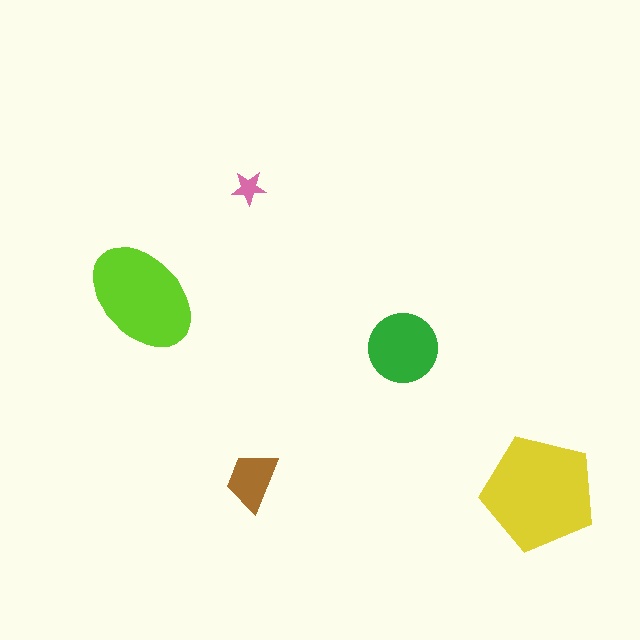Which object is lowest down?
The yellow pentagon is bottommost.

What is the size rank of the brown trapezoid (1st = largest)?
4th.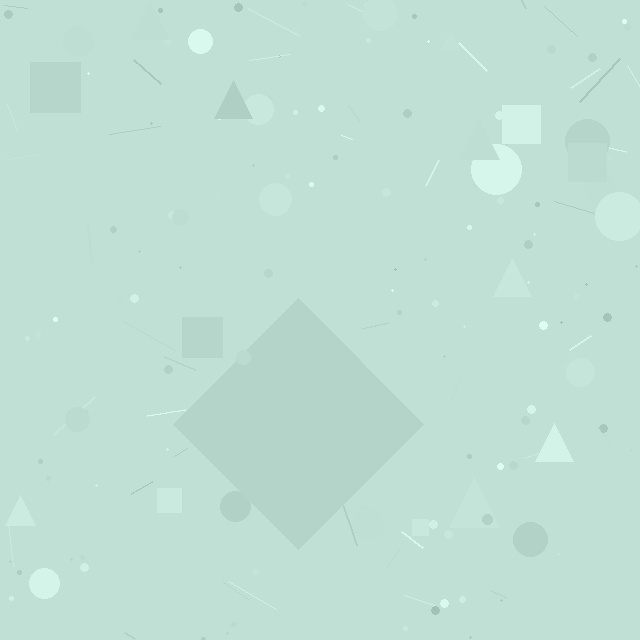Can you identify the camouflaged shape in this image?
The camouflaged shape is a diamond.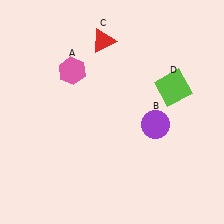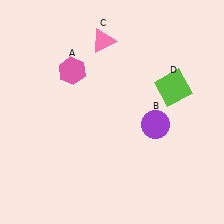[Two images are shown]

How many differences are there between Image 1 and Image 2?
There is 1 difference between the two images.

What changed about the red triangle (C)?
In Image 1, C is red. In Image 2, it changed to pink.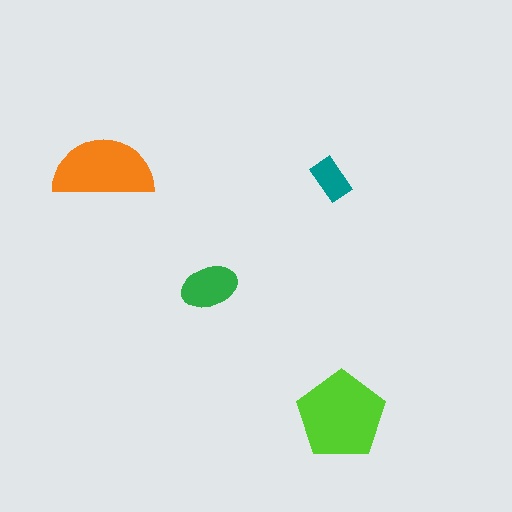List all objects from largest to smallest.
The lime pentagon, the orange semicircle, the green ellipse, the teal rectangle.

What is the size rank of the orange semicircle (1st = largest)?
2nd.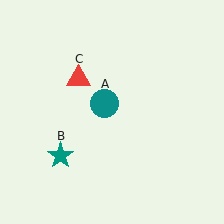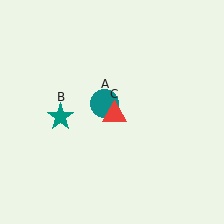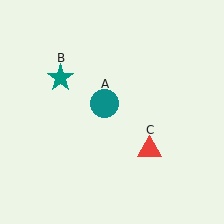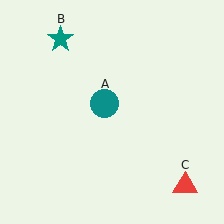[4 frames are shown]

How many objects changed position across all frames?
2 objects changed position: teal star (object B), red triangle (object C).